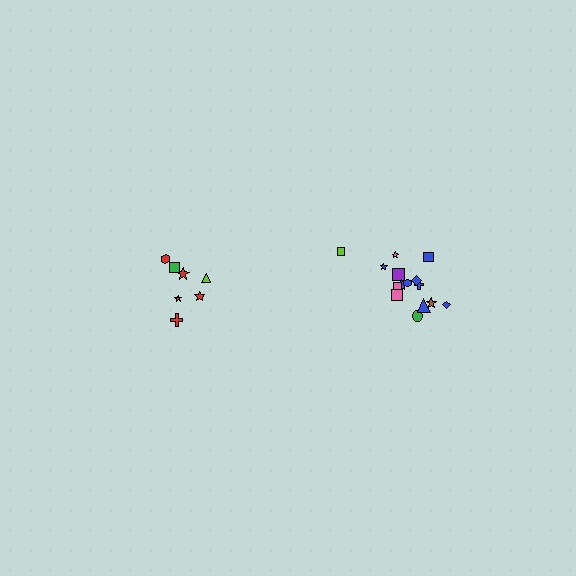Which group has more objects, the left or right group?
The right group.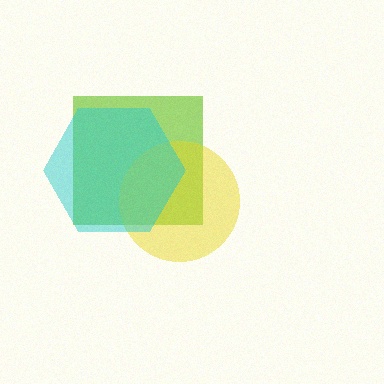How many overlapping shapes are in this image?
There are 3 overlapping shapes in the image.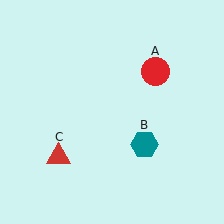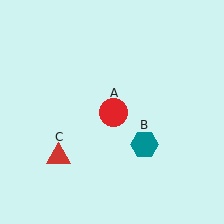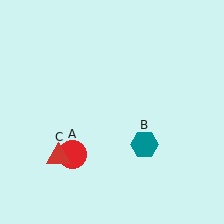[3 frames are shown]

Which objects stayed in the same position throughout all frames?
Teal hexagon (object B) and red triangle (object C) remained stationary.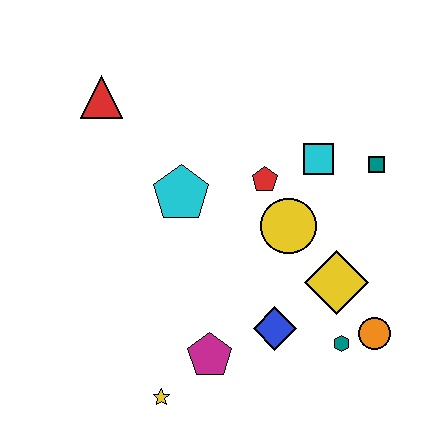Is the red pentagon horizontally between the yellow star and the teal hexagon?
Yes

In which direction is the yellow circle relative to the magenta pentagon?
The yellow circle is above the magenta pentagon.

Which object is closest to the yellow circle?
The red pentagon is closest to the yellow circle.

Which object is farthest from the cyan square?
The yellow star is farthest from the cyan square.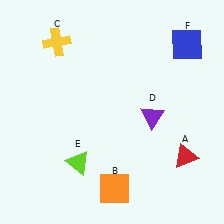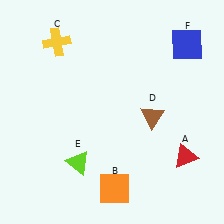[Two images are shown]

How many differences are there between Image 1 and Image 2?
There is 1 difference between the two images.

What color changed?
The triangle (D) changed from purple in Image 1 to brown in Image 2.